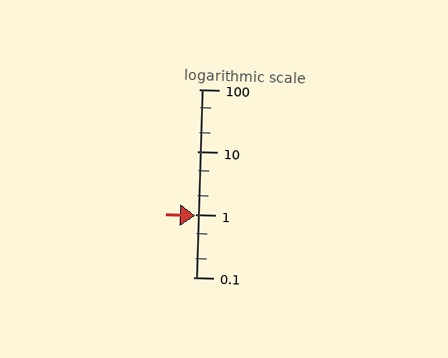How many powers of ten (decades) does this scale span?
The scale spans 3 decades, from 0.1 to 100.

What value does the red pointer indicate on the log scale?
The pointer indicates approximately 0.95.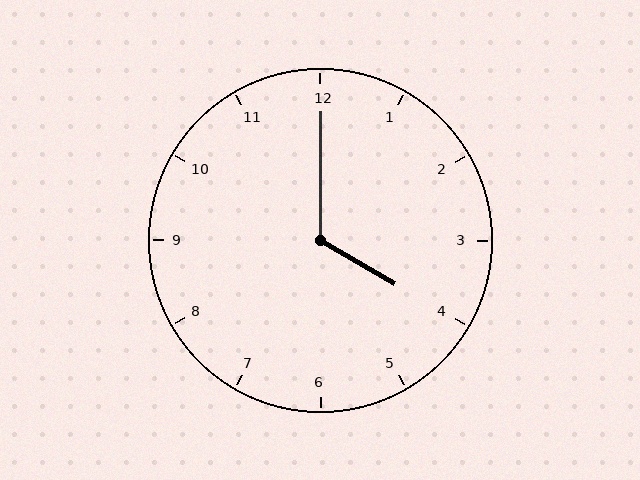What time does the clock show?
4:00.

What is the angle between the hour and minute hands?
Approximately 120 degrees.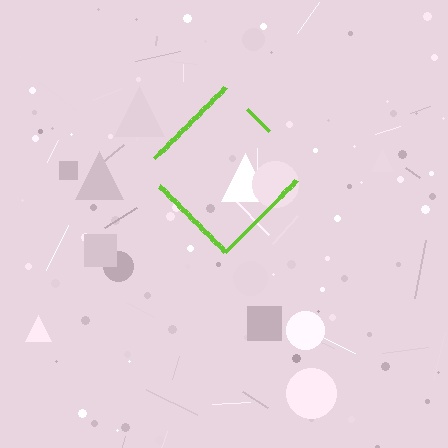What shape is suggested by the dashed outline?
The dashed outline suggests a diamond.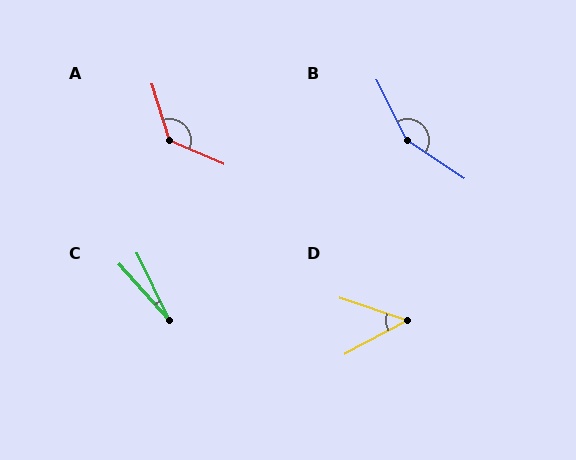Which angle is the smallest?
C, at approximately 16 degrees.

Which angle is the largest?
B, at approximately 150 degrees.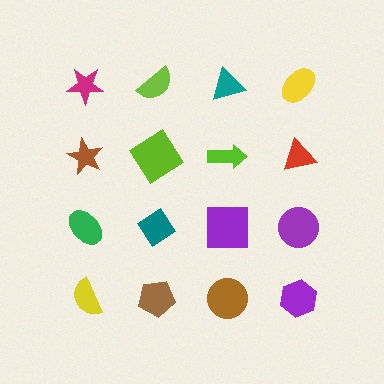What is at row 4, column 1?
A yellow semicircle.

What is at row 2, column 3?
A lime arrow.